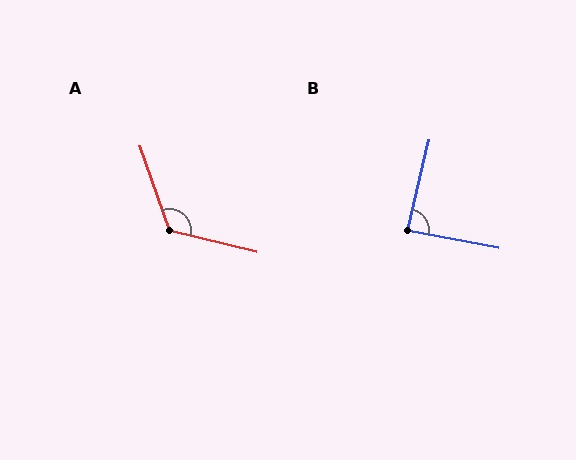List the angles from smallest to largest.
B (87°), A (123°).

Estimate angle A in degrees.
Approximately 123 degrees.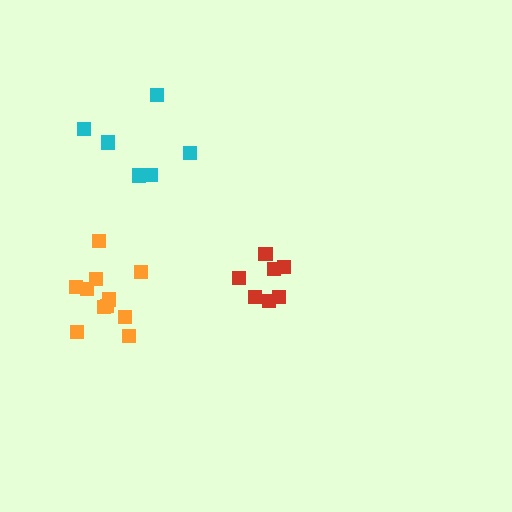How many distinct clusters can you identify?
There are 3 distinct clusters.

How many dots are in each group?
Group 1: 11 dots, Group 2: 6 dots, Group 3: 7 dots (24 total).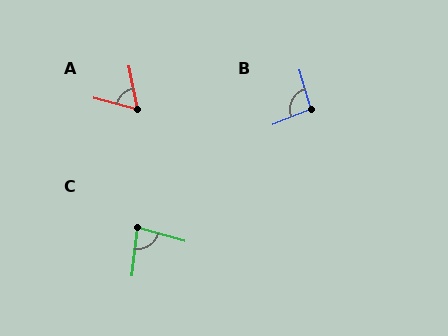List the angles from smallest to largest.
A (64°), C (81°), B (95°).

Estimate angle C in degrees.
Approximately 81 degrees.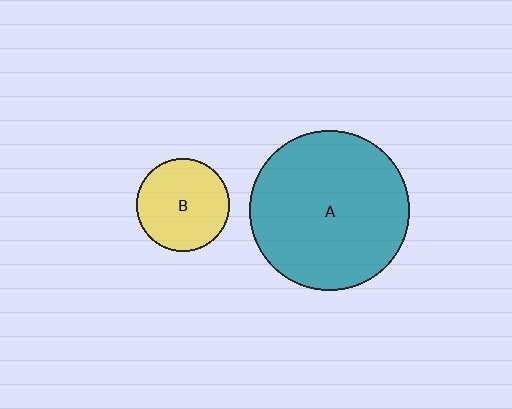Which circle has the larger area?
Circle A (teal).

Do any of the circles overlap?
No, none of the circles overlap.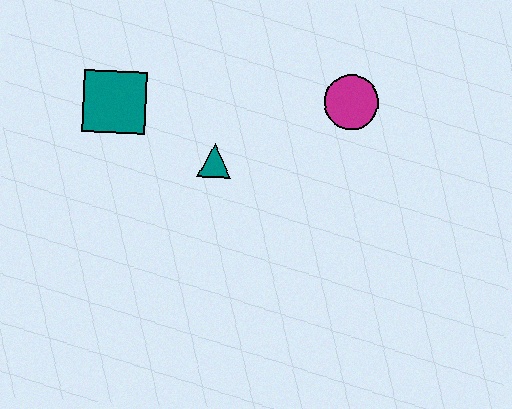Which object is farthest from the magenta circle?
The teal square is farthest from the magenta circle.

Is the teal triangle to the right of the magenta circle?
No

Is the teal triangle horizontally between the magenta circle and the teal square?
Yes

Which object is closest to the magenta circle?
The teal triangle is closest to the magenta circle.